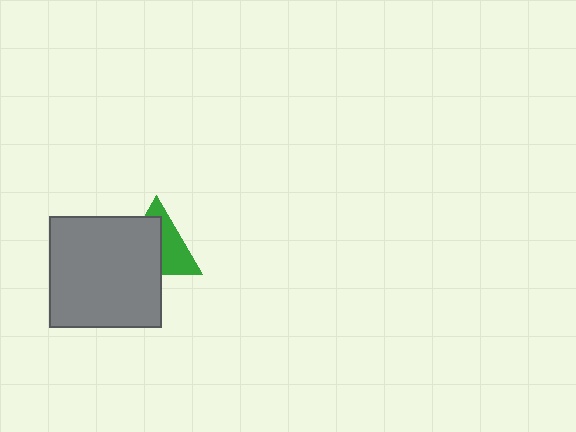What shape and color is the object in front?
The object in front is a gray square.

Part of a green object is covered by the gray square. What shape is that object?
It is a triangle.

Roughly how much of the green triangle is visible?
About half of it is visible (roughly 46%).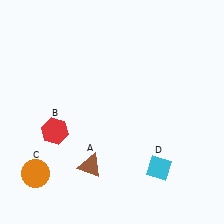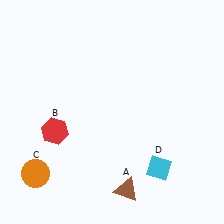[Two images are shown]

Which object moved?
The brown triangle (A) moved right.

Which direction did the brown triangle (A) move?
The brown triangle (A) moved right.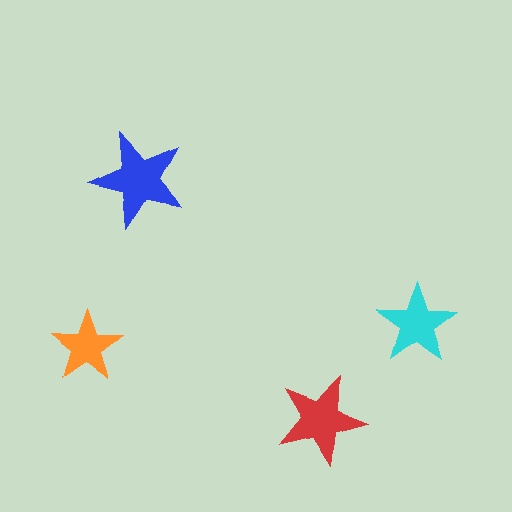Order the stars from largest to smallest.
the blue one, the red one, the cyan one, the orange one.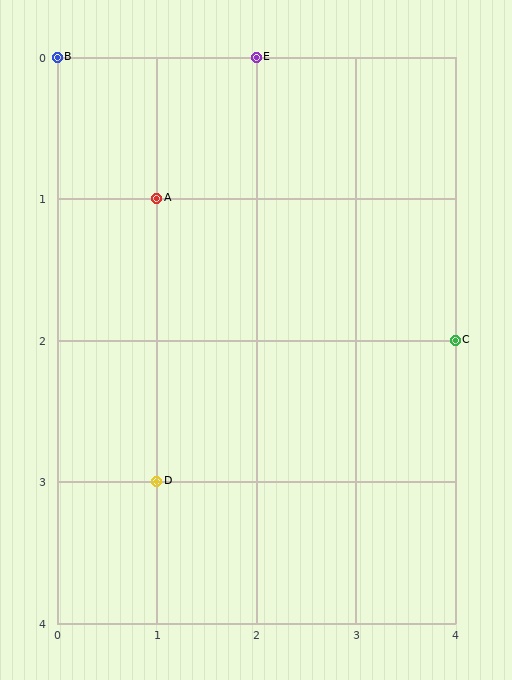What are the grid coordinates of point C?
Point C is at grid coordinates (4, 2).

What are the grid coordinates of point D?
Point D is at grid coordinates (1, 3).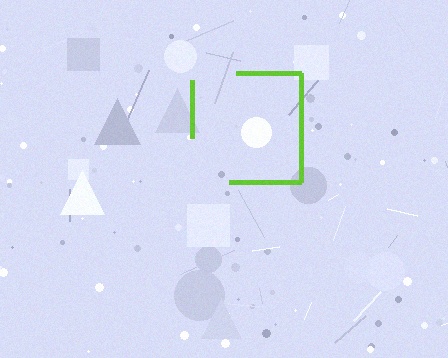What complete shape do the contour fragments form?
The contour fragments form a square.